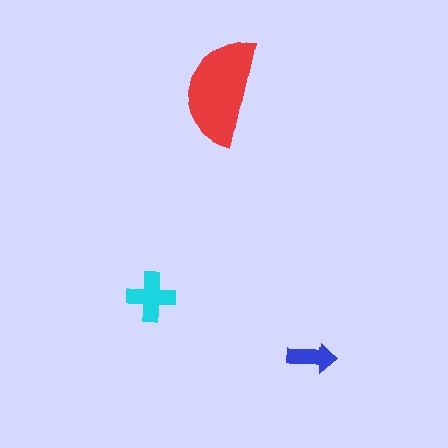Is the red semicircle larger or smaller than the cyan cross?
Larger.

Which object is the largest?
The red semicircle.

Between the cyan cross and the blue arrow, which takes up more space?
The cyan cross.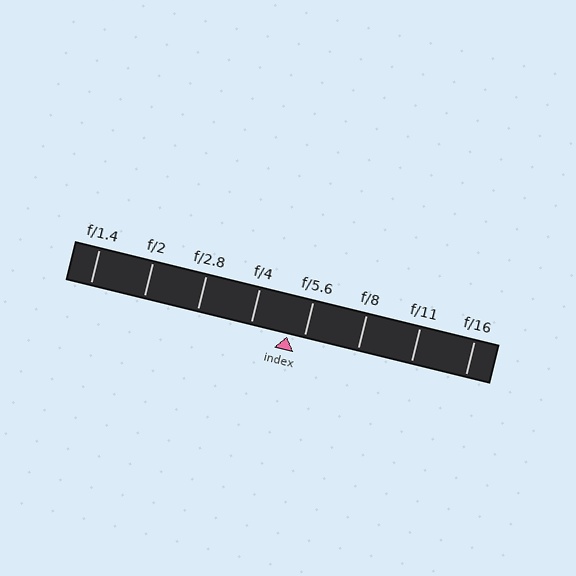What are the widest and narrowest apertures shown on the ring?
The widest aperture shown is f/1.4 and the narrowest is f/16.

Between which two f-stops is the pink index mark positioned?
The index mark is between f/4 and f/5.6.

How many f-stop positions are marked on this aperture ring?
There are 8 f-stop positions marked.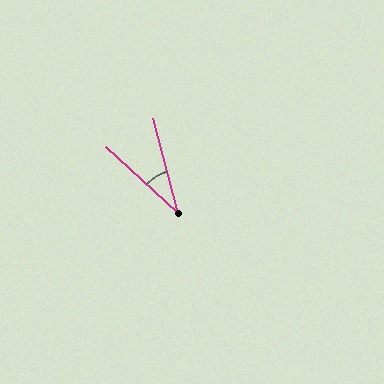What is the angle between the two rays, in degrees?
Approximately 33 degrees.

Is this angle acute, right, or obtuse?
It is acute.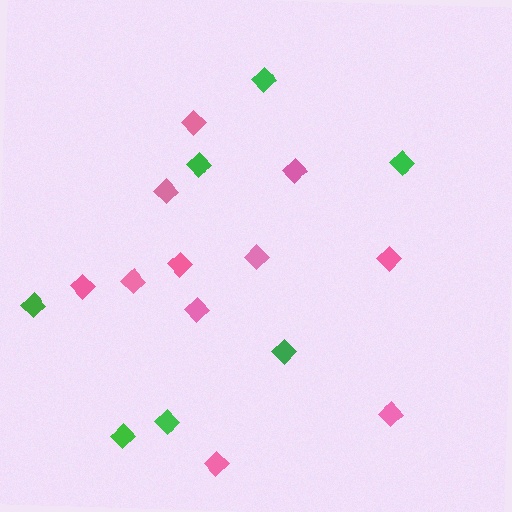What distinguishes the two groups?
There are 2 groups: one group of green diamonds (7) and one group of pink diamonds (11).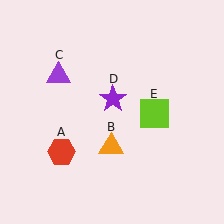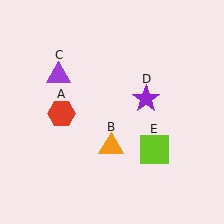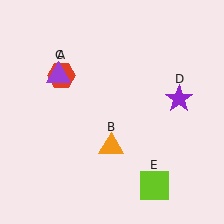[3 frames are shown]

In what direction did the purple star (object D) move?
The purple star (object D) moved right.